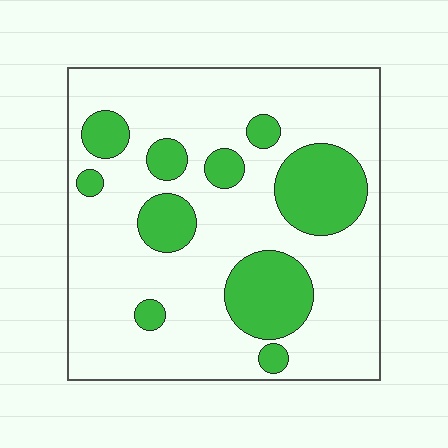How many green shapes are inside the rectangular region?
10.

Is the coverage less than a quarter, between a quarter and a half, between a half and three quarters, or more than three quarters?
Less than a quarter.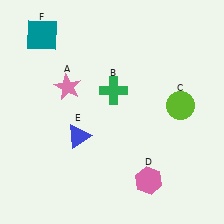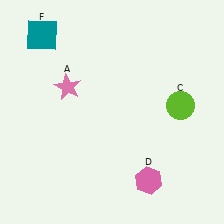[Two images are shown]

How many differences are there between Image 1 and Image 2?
There are 2 differences between the two images.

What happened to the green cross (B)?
The green cross (B) was removed in Image 2. It was in the top-right area of Image 1.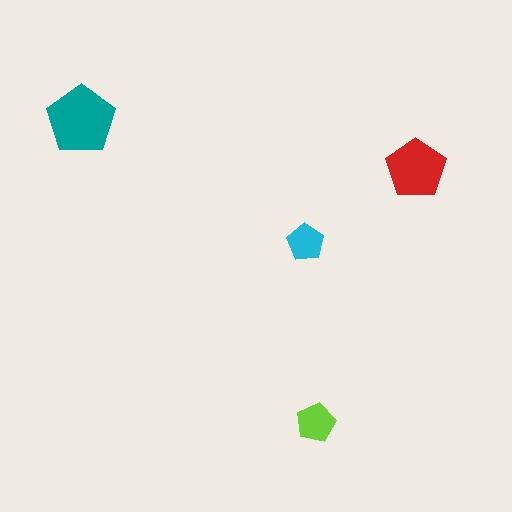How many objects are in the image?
There are 4 objects in the image.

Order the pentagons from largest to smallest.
the teal one, the red one, the lime one, the cyan one.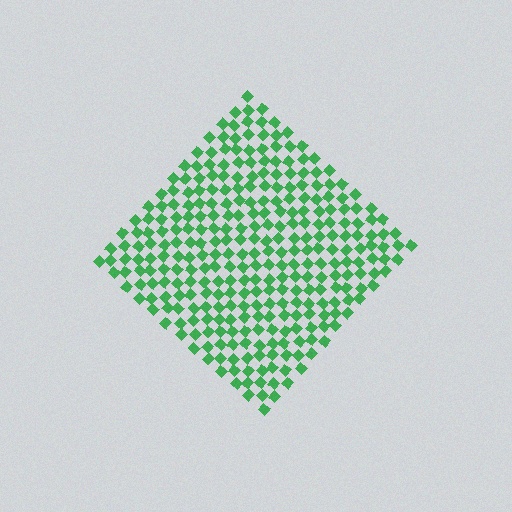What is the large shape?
The large shape is a diamond.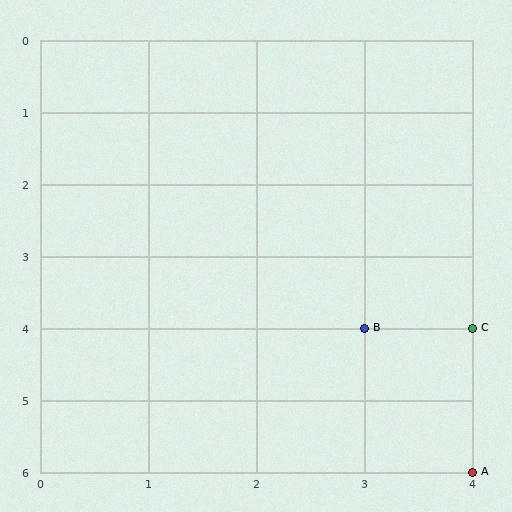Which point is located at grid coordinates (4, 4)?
Point C is at (4, 4).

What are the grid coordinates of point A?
Point A is at grid coordinates (4, 6).